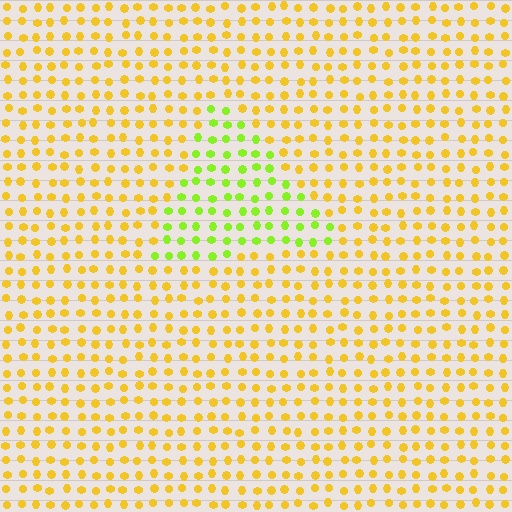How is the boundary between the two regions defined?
The boundary is defined purely by a slight shift in hue (about 45 degrees). Spacing, size, and orientation are identical on both sides.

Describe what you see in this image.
The image is filled with small yellow elements in a uniform arrangement. A triangle-shaped region is visible where the elements are tinted to a slightly different hue, forming a subtle color boundary.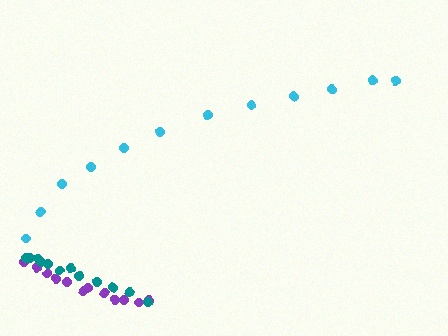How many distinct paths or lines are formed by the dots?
There are 3 distinct paths.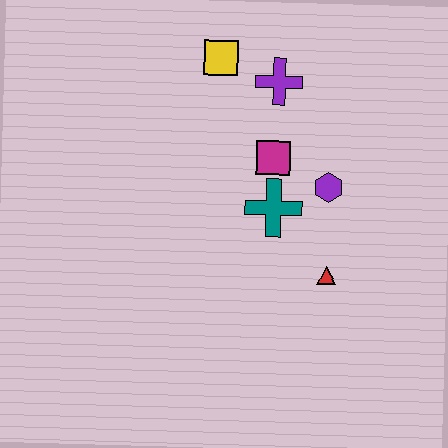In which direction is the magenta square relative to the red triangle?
The magenta square is above the red triangle.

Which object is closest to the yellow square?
The purple cross is closest to the yellow square.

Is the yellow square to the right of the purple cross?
No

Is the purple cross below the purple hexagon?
No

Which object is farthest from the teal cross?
The yellow square is farthest from the teal cross.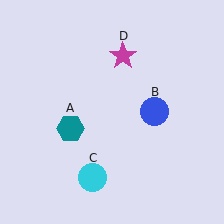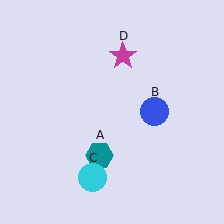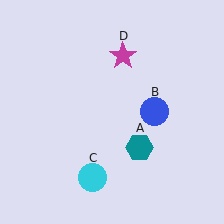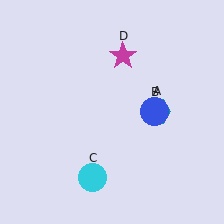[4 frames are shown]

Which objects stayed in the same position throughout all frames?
Blue circle (object B) and cyan circle (object C) and magenta star (object D) remained stationary.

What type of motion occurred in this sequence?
The teal hexagon (object A) rotated counterclockwise around the center of the scene.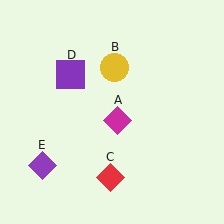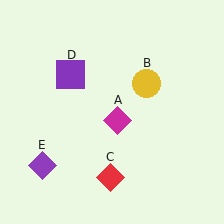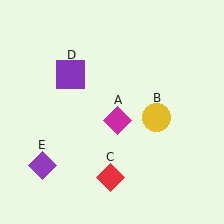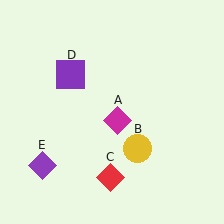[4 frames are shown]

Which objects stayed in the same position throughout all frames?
Magenta diamond (object A) and red diamond (object C) and purple square (object D) and purple diamond (object E) remained stationary.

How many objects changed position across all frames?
1 object changed position: yellow circle (object B).